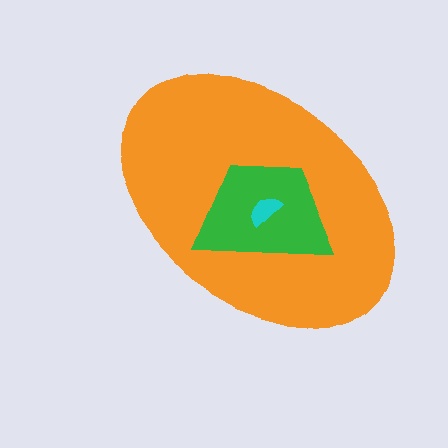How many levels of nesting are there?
3.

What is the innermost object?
The cyan semicircle.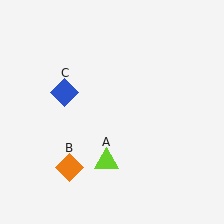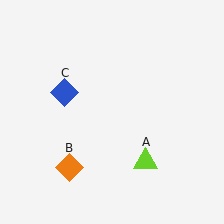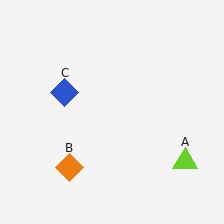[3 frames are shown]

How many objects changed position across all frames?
1 object changed position: lime triangle (object A).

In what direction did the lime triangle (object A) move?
The lime triangle (object A) moved right.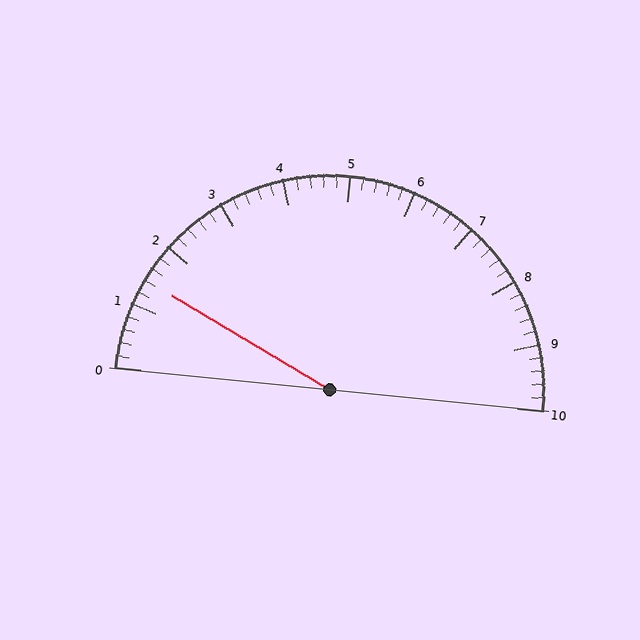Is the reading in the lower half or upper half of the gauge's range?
The reading is in the lower half of the range (0 to 10).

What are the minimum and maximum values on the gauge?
The gauge ranges from 0 to 10.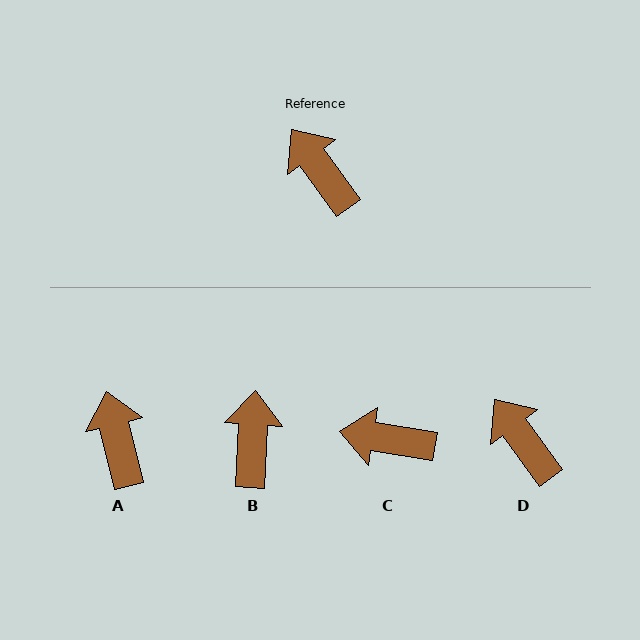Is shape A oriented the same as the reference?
No, it is off by about 22 degrees.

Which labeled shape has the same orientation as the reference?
D.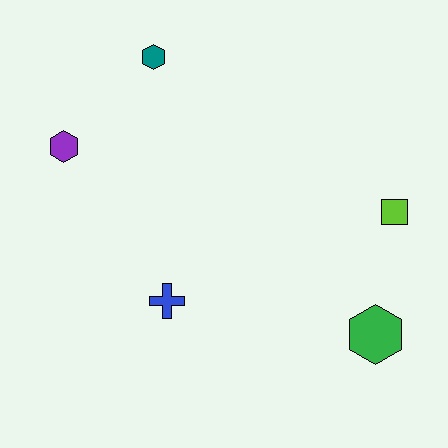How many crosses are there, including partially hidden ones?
There is 1 cross.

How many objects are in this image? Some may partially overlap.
There are 5 objects.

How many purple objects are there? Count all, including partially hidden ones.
There is 1 purple object.